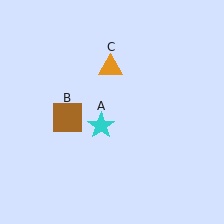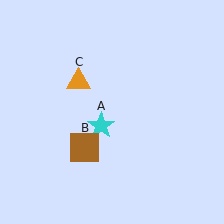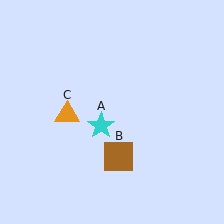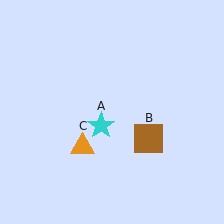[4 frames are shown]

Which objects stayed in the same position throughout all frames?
Cyan star (object A) remained stationary.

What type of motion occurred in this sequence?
The brown square (object B), orange triangle (object C) rotated counterclockwise around the center of the scene.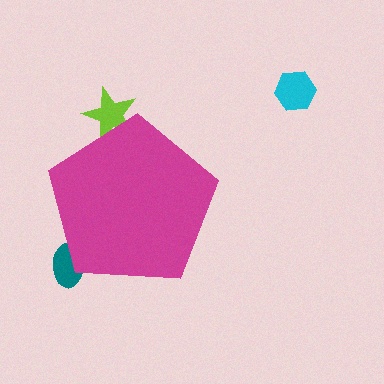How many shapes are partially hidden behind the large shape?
2 shapes are partially hidden.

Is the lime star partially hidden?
Yes, the lime star is partially hidden behind the magenta pentagon.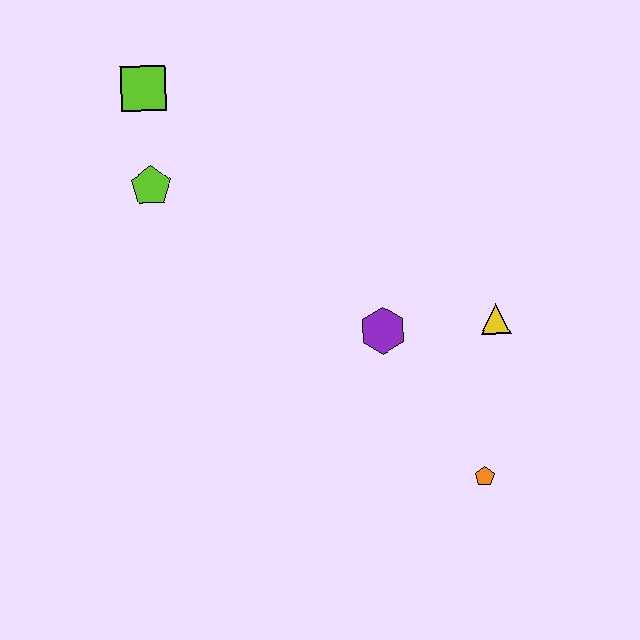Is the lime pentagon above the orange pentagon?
Yes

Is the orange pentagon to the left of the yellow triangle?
Yes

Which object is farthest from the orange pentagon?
The lime square is farthest from the orange pentagon.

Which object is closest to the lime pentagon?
The lime square is closest to the lime pentagon.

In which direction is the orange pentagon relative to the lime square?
The orange pentagon is below the lime square.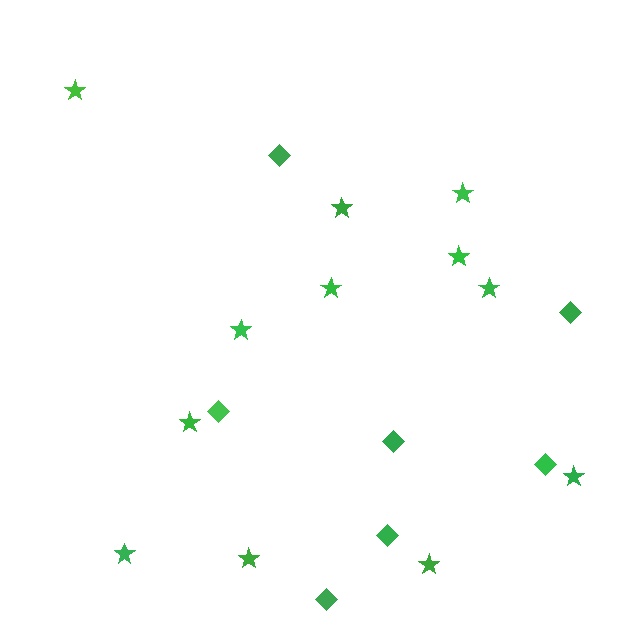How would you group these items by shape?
There are 2 groups: one group of diamonds (7) and one group of stars (12).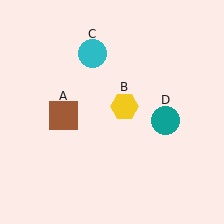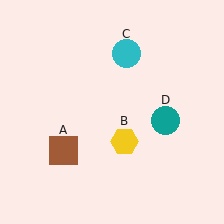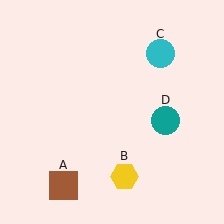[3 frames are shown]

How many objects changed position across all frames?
3 objects changed position: brown square (object A), yellow hexagon (object B), cyan circle (object C).